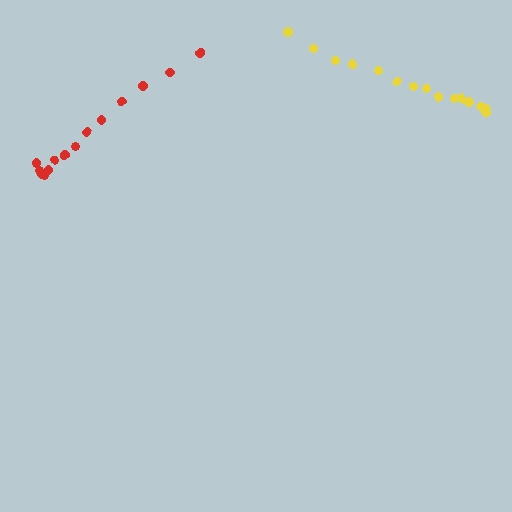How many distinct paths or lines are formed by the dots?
There are 2 distinct paths.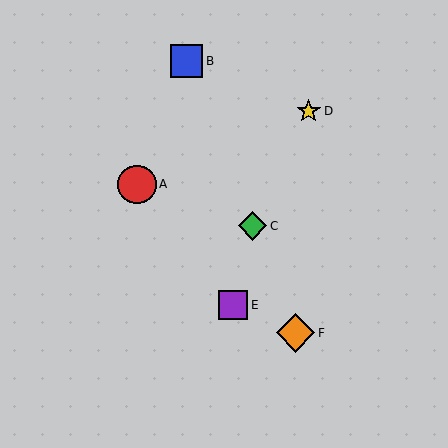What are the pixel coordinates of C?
Object C is at (253, 226).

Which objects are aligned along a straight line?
Objects B, C, F are aligned along a straight line.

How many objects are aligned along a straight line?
3 objects (B, C, F) are aligned along a straight line.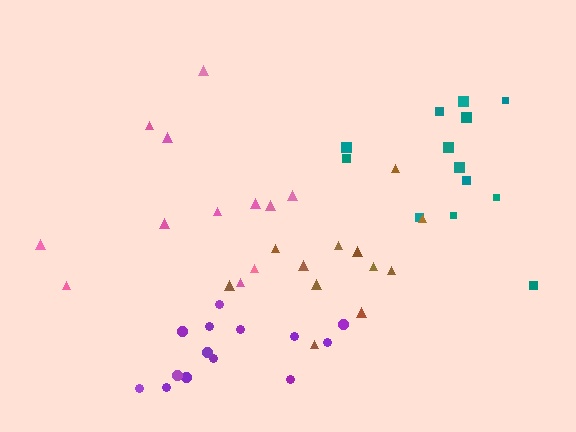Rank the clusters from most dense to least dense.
brown, purple, pink, teal.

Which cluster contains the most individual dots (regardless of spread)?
Purple (14).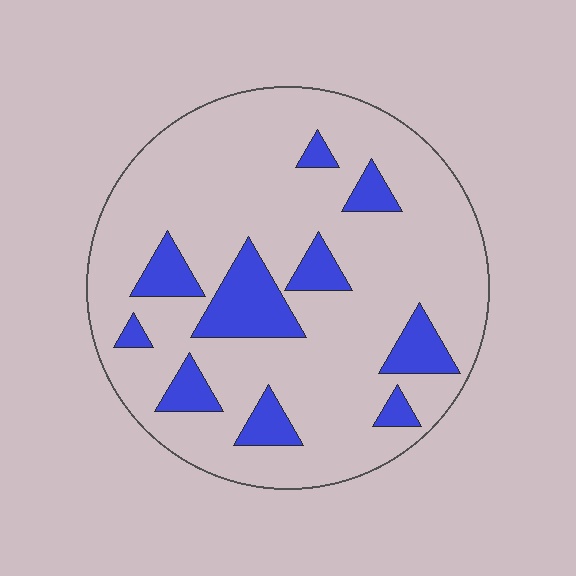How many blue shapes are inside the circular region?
10.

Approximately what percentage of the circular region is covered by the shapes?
Approximately 20%.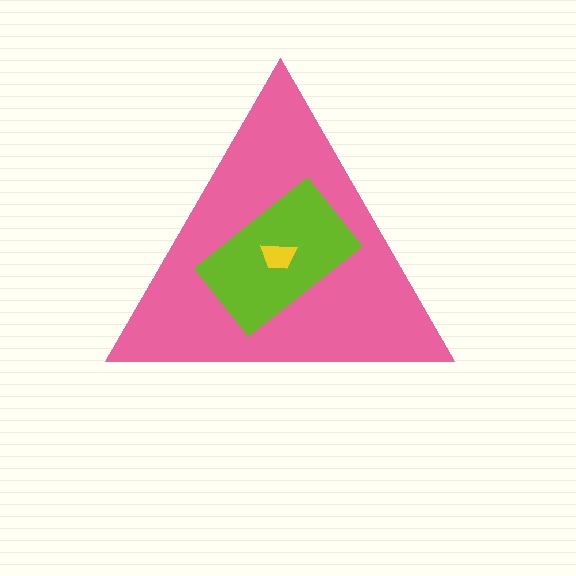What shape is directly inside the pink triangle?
The lime rectangle.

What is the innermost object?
The yellow trapezoid.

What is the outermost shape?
The pink triangle.